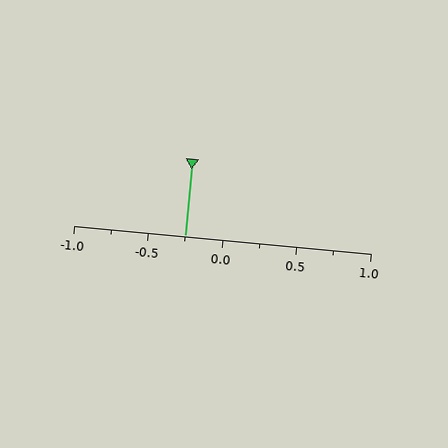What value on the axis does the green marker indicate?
The marker indicates approximately -0.25.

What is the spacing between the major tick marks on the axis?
The major ticks are spaced 0.5 apart.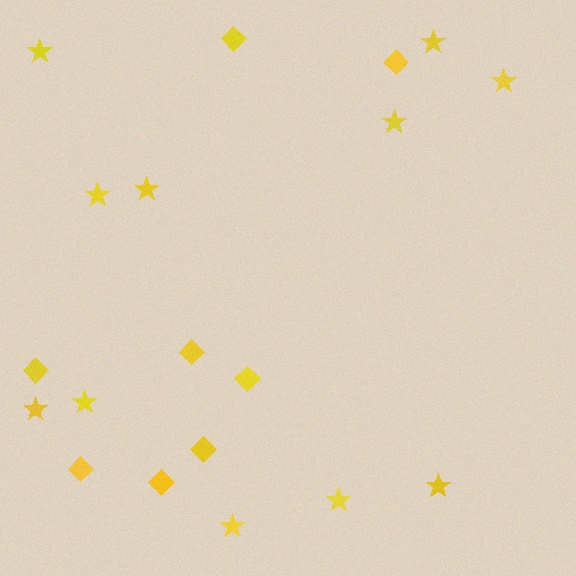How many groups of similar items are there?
There are 2 groups: one group of stars (11) and one group of diamonds (8).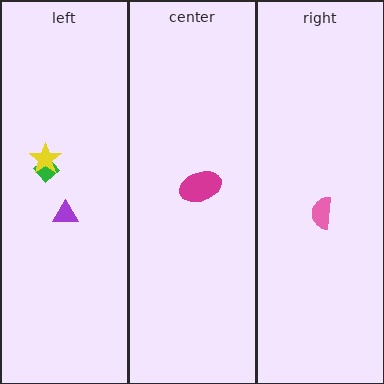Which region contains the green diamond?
The left region.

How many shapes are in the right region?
1.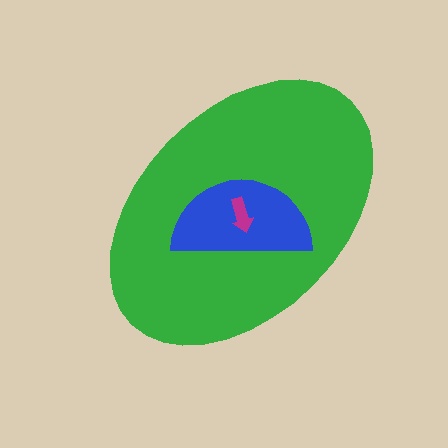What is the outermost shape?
The green ellipse.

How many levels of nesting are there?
3.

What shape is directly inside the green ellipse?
The blue semicircle.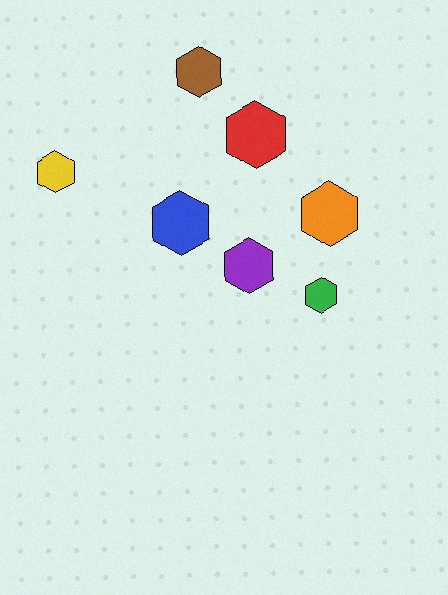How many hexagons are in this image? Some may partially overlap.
There are 7 hexagons.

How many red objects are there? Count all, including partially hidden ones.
There is 1 red object.